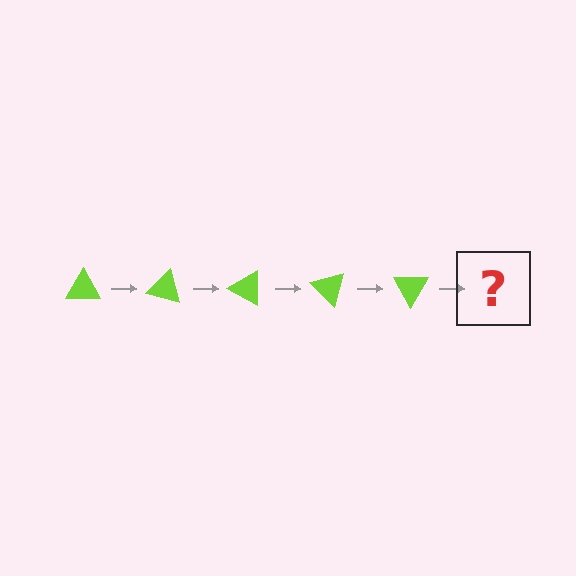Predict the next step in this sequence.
The next step is a lime triangle rotated 75 degrees.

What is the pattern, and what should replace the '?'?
The pattern is that the triangle rotates 15 degrees each step. The '?' should be a lime triangle rotated 75 degrees.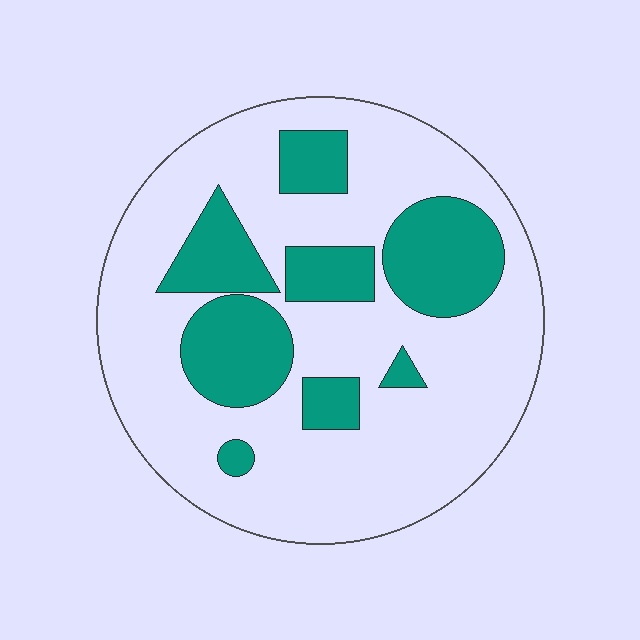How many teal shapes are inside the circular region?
8.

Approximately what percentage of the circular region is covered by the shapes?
Approximately 30%.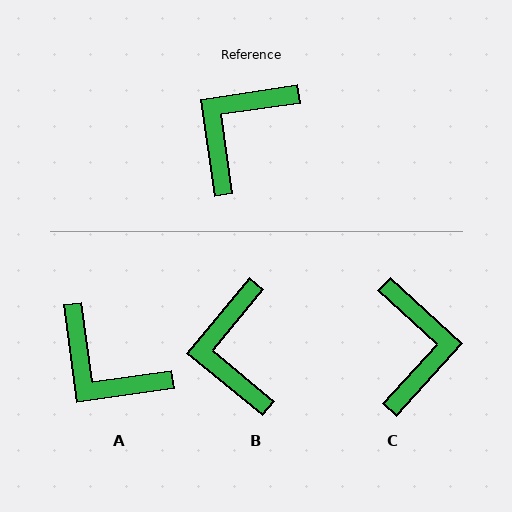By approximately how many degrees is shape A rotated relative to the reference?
Approximately 90 degrees counter-clockwise.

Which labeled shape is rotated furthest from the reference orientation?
C, about 141 degrees away.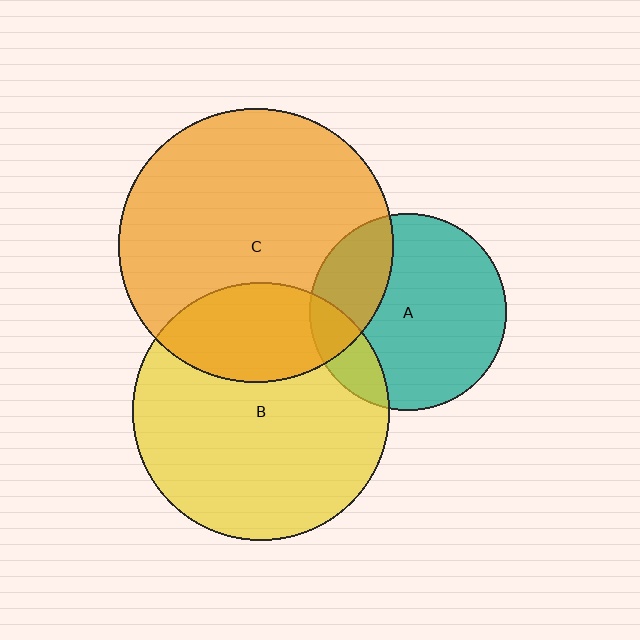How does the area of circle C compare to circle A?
Approximately 1.9 times.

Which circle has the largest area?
Circle C (orange).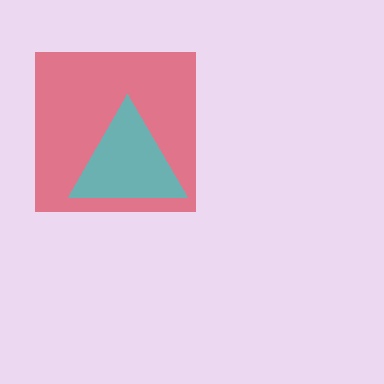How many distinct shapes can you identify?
There are 2 distinct shapes: a red square, a cyan triangle.